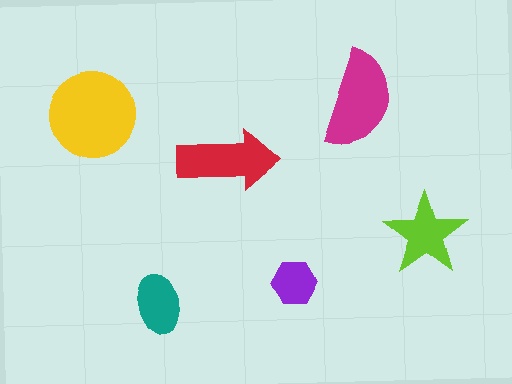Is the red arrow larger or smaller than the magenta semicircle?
Smaller.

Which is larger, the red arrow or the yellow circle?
The yellow circle.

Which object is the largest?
The yellow circle.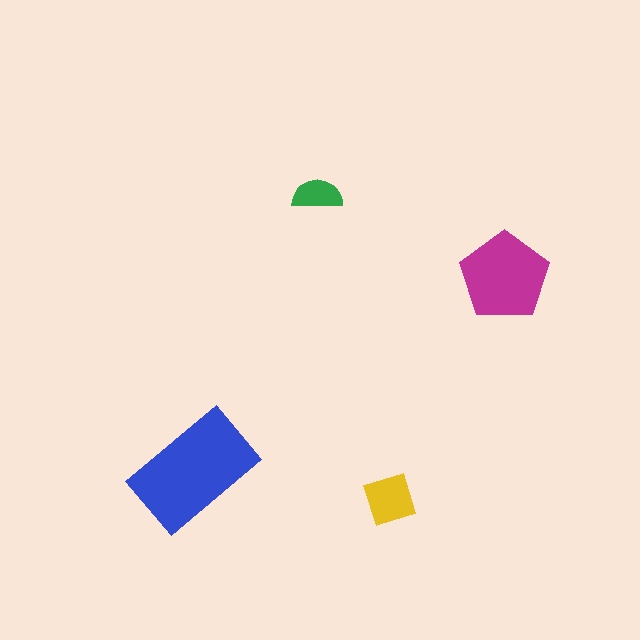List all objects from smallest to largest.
The green semicircle, the yellow square, the magenta pentagon, the blue rectangle.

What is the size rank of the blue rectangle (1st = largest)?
1st.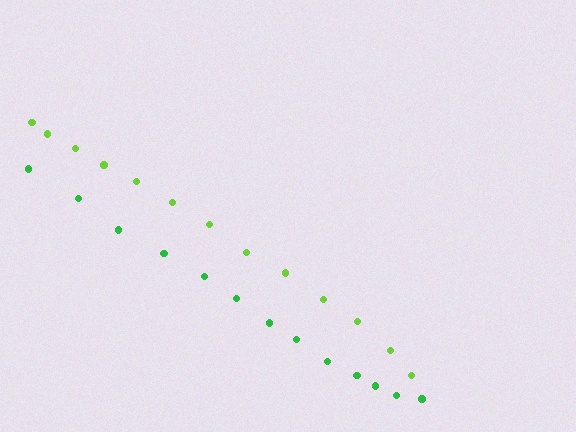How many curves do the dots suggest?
There are 2 distinct paths.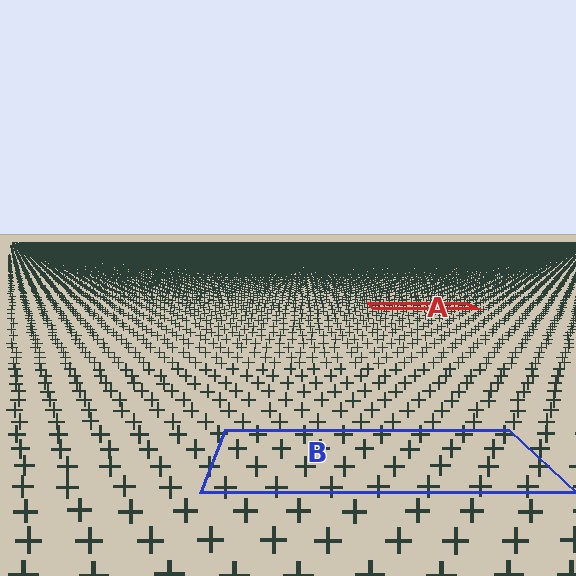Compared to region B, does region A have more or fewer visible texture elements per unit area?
Region A has more texture elements per unit area — they are packed more densely because it is farther away.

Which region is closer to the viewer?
Region B is closer. The texture elements there are larger and more spread out.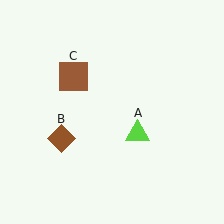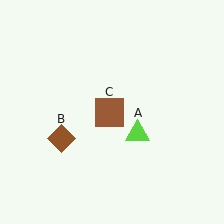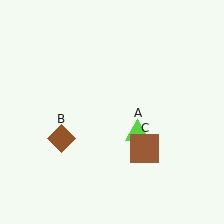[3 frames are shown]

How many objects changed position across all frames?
1 object changed position: brown square (object C).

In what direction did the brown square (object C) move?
The brown square (object C) moved down and to the right.